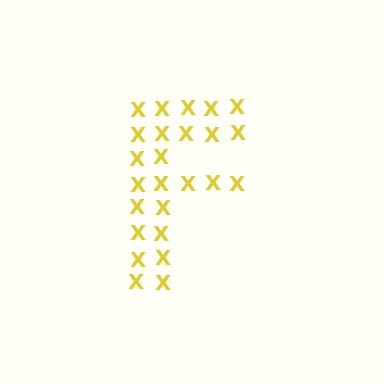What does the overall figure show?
The overall figure shows the letter F.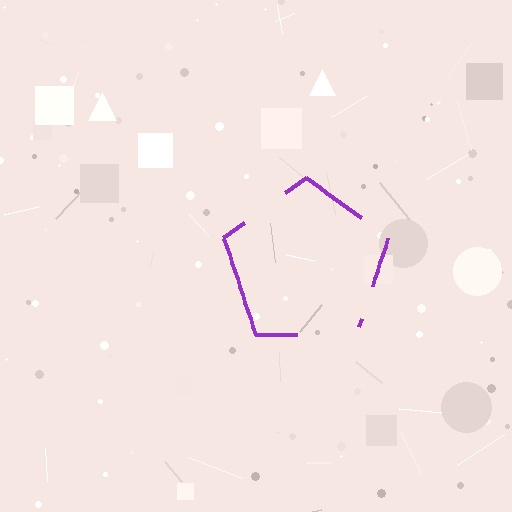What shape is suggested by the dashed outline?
The dashed outline suggests a pentagon.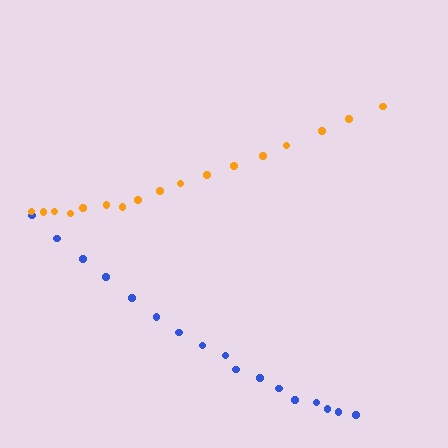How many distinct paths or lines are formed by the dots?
There are 2 distinct paths.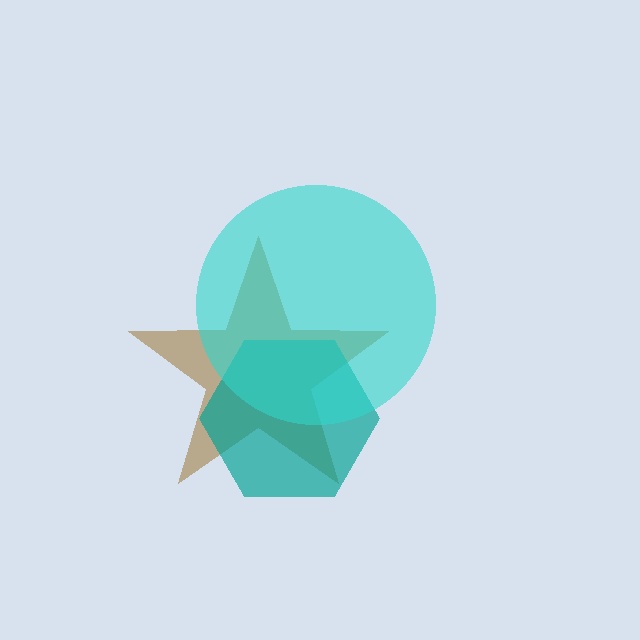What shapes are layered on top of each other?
The layered shapes are: a brown star, a teal hexagon, a cyan circle.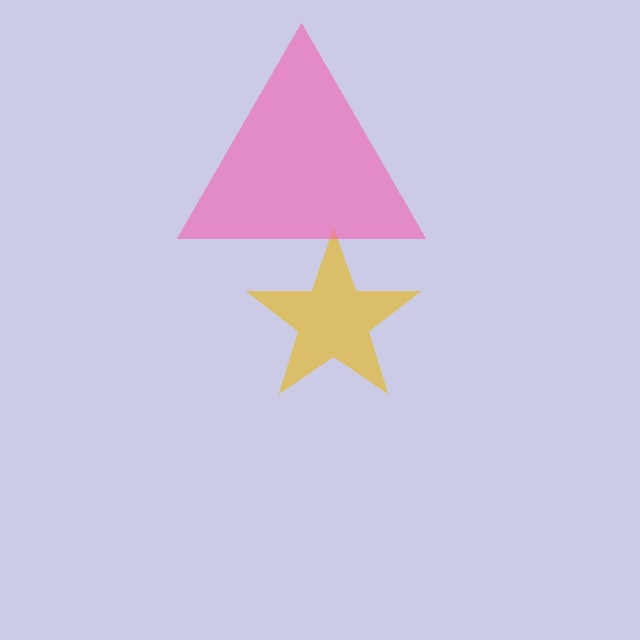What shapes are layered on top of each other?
The layered shapes are: a yellow star, a pink triangle.